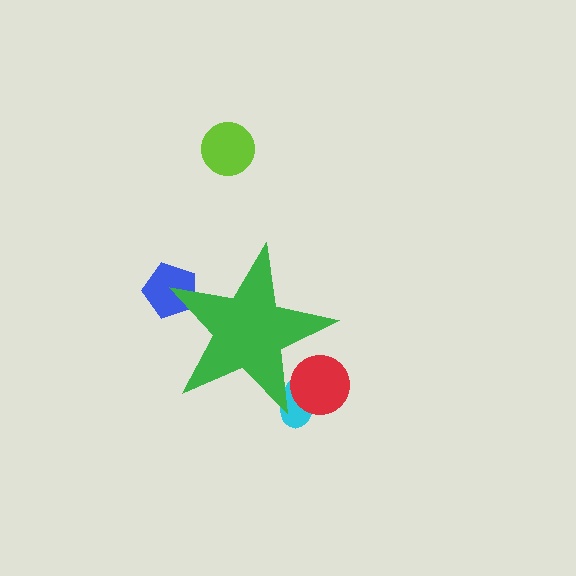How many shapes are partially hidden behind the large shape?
3 shapes are partially hidden.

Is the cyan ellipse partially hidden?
Yes, the cyan ellipse is partially hidden behind the green star.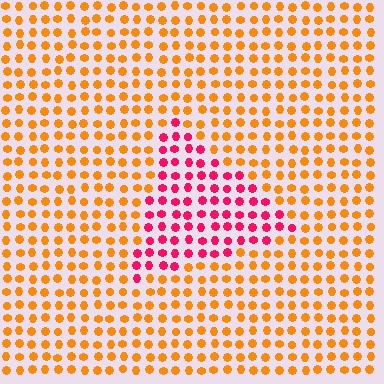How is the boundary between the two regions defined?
The boundary is defined purely by a slight shift in hue (about 54 degrees). Spacing, size, and orientation are identical on both sides.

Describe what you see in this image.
The image is filled with small orange elements in a uniform arrangement. A triangle-shaped region is visible where the elements are tinted to a slightly different hue, forming a subtle color boundary.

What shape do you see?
I see a triangle.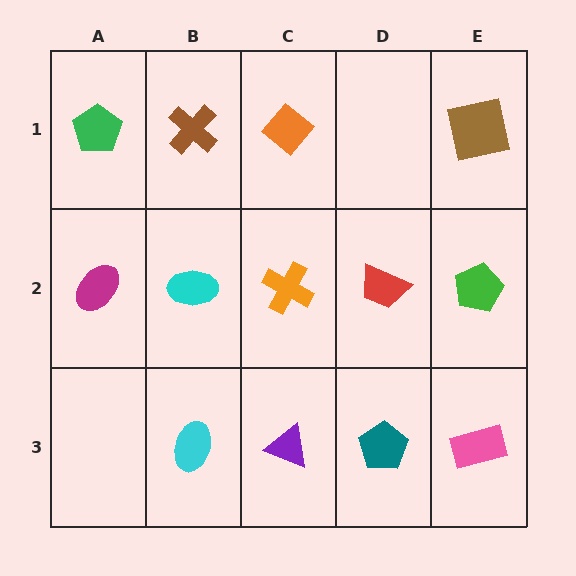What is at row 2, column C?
An orange cross.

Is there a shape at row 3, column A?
No, that cell is empty.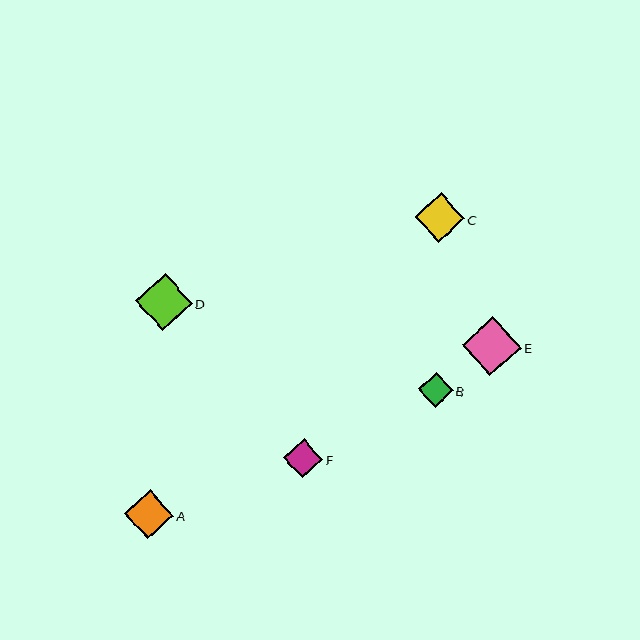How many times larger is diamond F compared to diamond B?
Diamond F is approximately 1.1 times the size of diamond B.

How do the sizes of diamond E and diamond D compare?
Diamond E and diamond D are approximately the same size.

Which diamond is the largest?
Diamond E is the largest with a size of approximately 59 pixels.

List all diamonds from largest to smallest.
From largest to smallest: E, D, A, C, F, B.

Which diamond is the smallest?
Diamond B is the smallest with a size of approximately 35 pixels.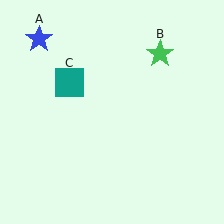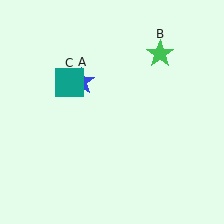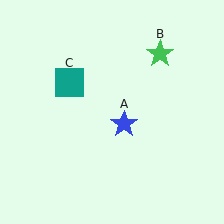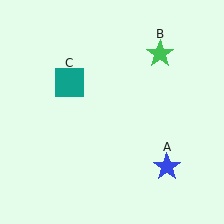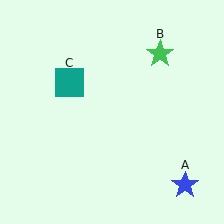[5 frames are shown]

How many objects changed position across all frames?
1 object changed position: blue star (object A).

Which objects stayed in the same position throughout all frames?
Green star (object B) and teal square (object C) remained stationary.